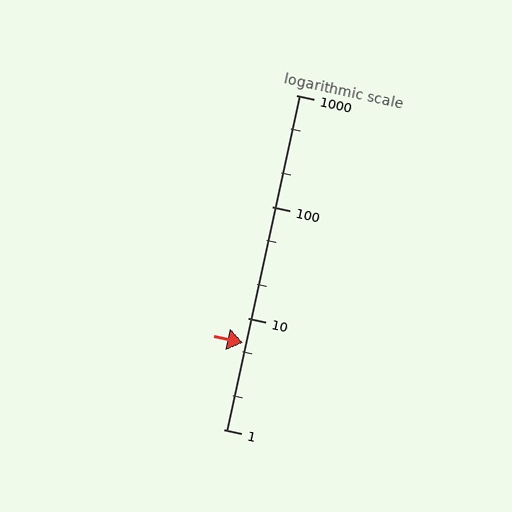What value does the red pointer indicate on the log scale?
The pointer indicates approximately 6.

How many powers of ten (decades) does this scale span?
The scale spans 3 decades, from 1 to 1000.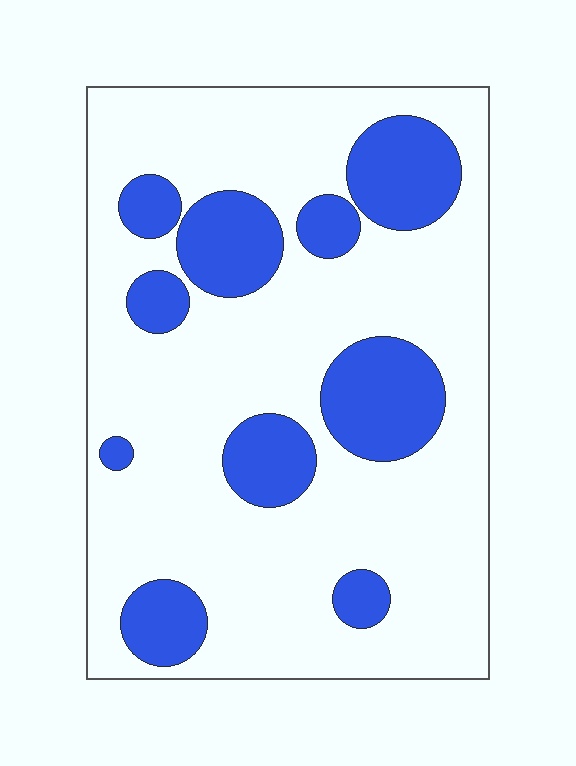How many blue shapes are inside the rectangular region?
10.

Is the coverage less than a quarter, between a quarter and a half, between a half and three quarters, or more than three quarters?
Less than a quarter.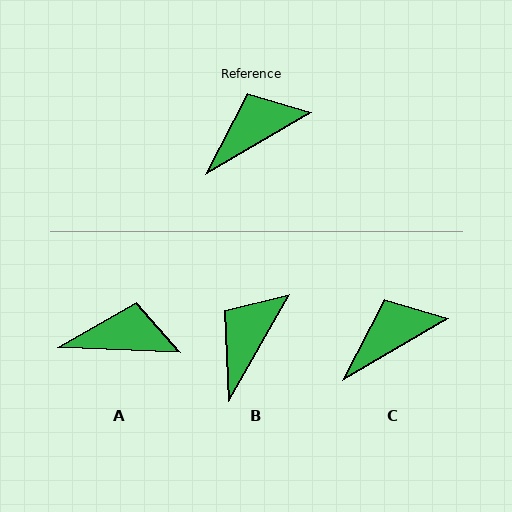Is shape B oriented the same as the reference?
No, it is off by about 30 degrees.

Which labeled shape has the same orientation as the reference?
C.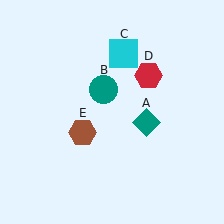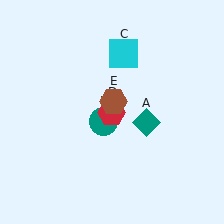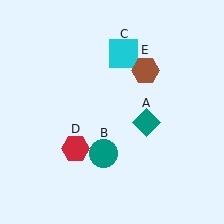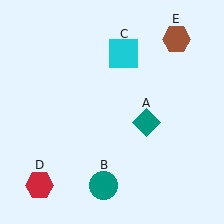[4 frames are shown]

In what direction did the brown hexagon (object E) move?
The brown hexagon (object E) moved up and to the right.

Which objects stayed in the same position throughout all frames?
Teal diamond (object A) and cyan square (object C) remained stationary.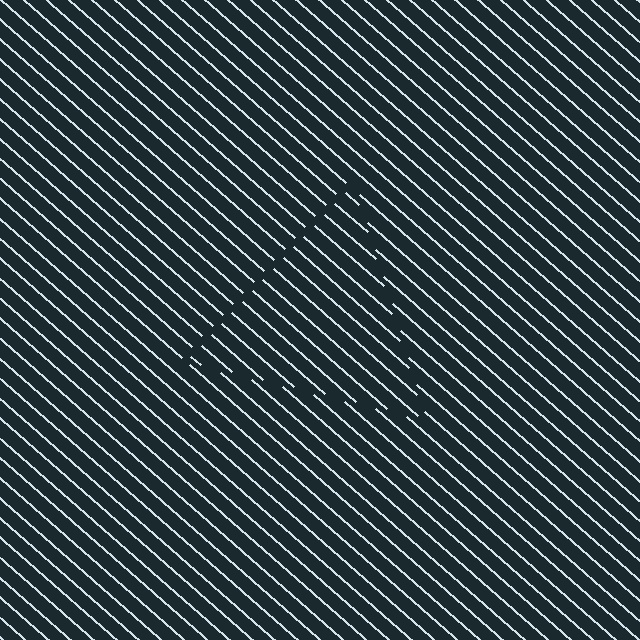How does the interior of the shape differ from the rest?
The interior of the shape contains the same grating, shifted by half a period — the contour is defined by the phase discontinuity where line-ends from the inner and outer gratings abut.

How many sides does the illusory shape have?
3 sides — the line-ends trace a triangle.